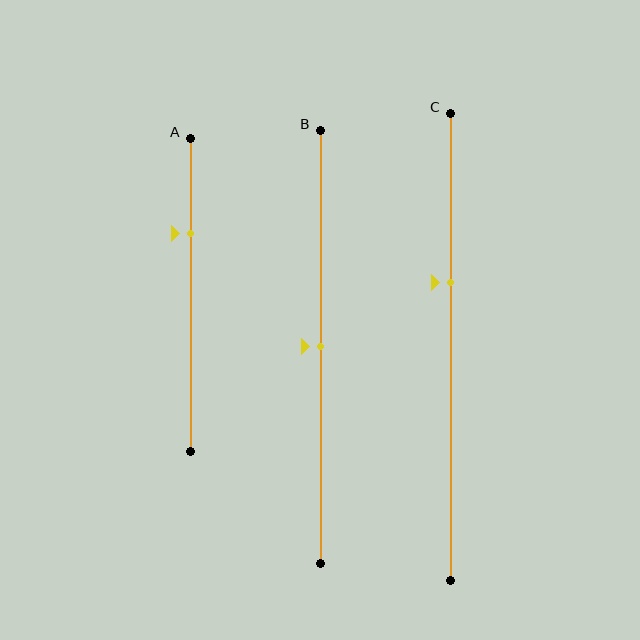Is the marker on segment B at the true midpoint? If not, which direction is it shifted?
Yes, the marker on segment B is at the true midpoint.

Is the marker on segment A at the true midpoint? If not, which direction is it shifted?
No, the marker on segment A is shifted upward by about 20% of the segment length.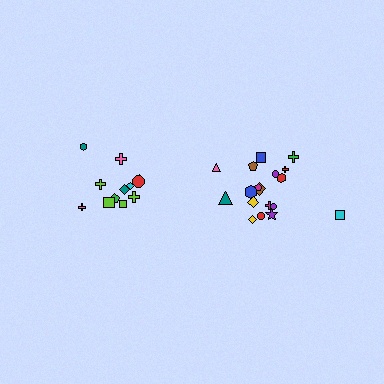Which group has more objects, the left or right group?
The right group.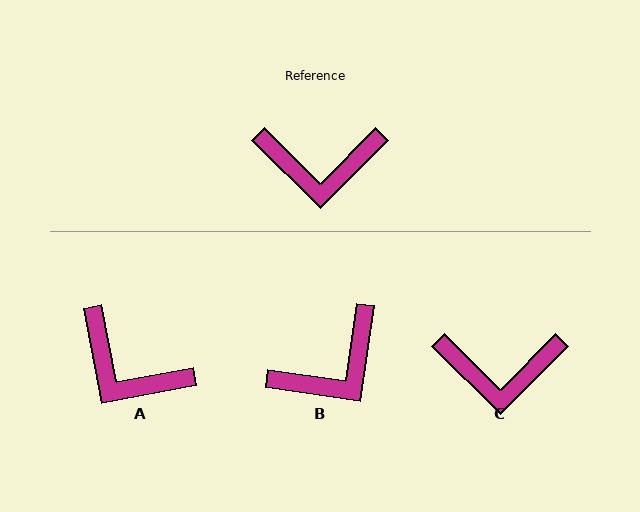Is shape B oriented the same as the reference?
No, it is off by about 36 degrees.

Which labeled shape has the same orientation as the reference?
C.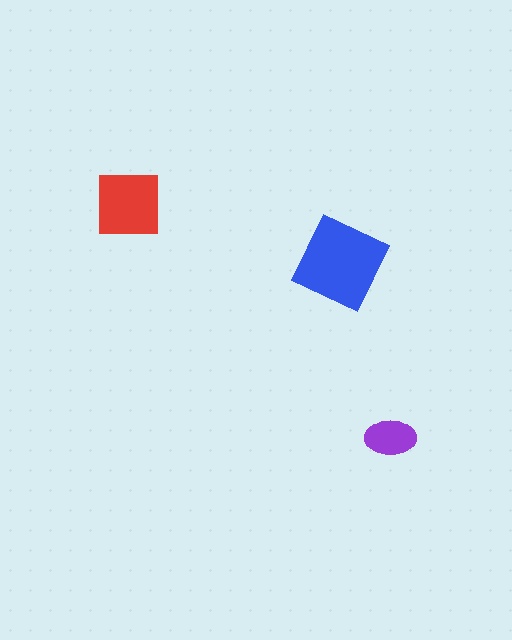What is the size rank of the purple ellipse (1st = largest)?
3rd.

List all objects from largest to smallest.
The blue diamond, the red square, the purple ellipse.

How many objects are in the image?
There are 3 objects in the image.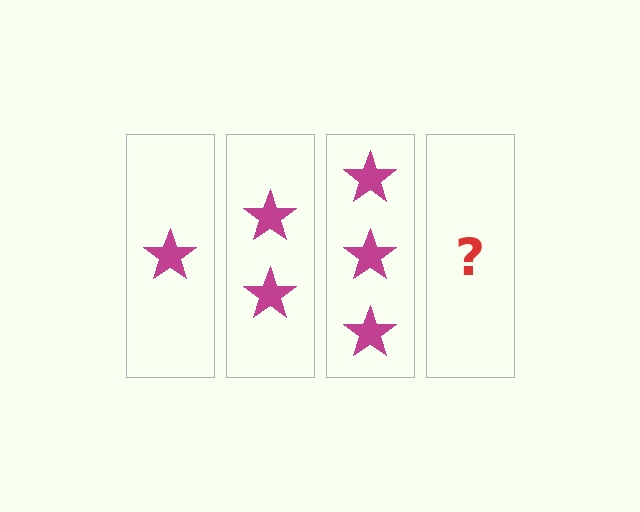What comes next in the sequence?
The next element should be 4 stars.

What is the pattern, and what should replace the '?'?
The pattern is that each step adds one more star. The '?' should be 4 stars.